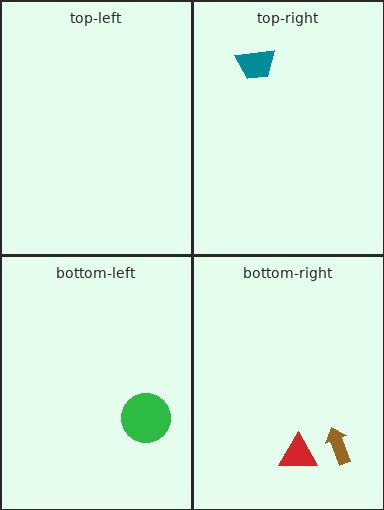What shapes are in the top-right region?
The teal trapezoid.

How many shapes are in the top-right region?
1.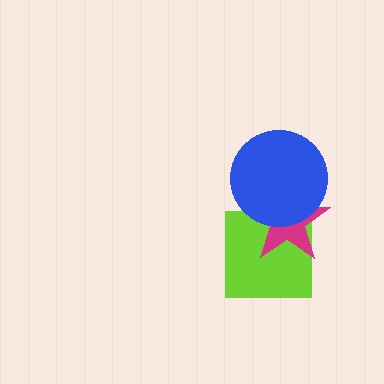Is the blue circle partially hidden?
No, no other shape covers it.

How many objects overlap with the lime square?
2 objects overlap with the lime square.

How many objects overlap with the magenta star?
2 objects overlap with the magenta star.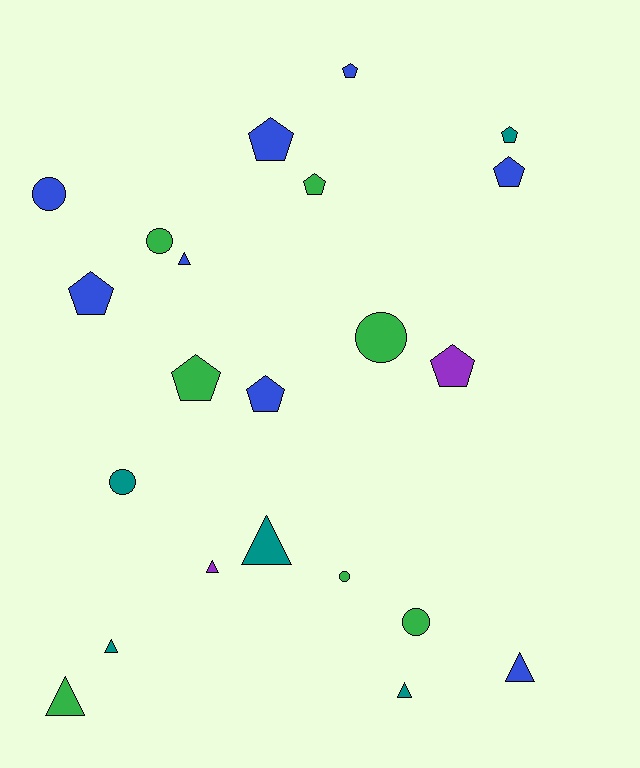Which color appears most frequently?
Blue, with 8 objects.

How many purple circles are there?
There are no purple circles.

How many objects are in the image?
There are 22 objects.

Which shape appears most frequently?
Pentagon, with 9 objects.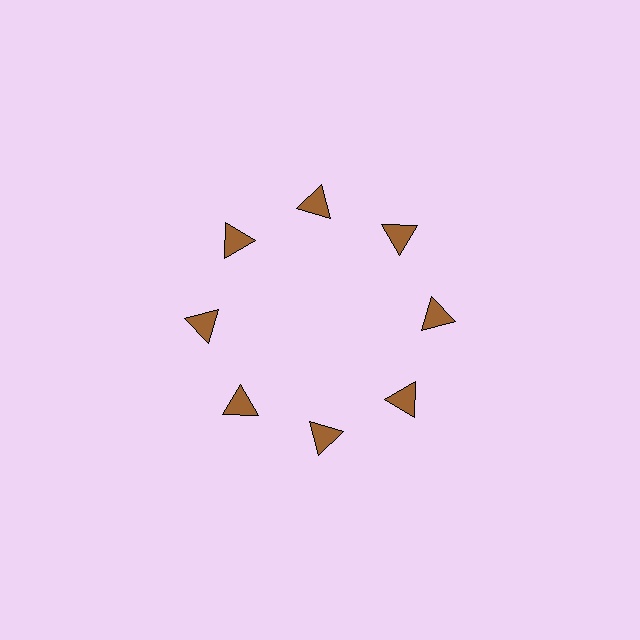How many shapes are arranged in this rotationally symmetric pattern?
There are 8 shapes, arranged in 8 groups of 1.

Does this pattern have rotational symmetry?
Yes, this pattern has 8-fold rotational symmetry. It looks the same after rotating 45 degrees around the center.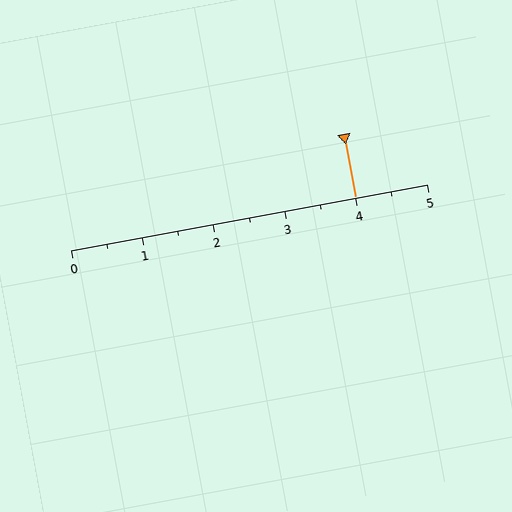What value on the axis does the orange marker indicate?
The marker indicates approximately 4.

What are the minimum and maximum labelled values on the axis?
The axis runs from 0 to 5.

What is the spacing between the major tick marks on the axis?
The major ticks are spaced 1 apart.